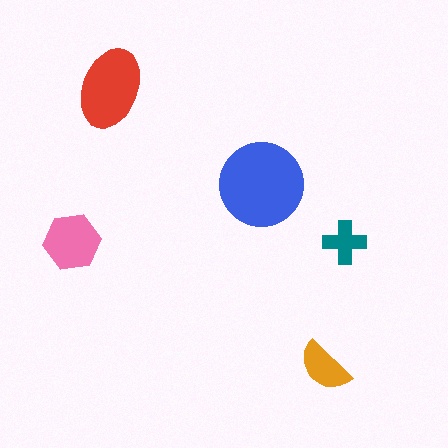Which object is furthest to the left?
The pink hexagon is leftmost.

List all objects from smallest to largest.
The teal cross, the orange semicircle, the pink hexagon, the red ellipse, the blue circle.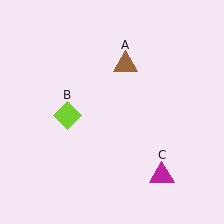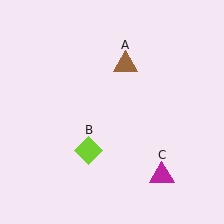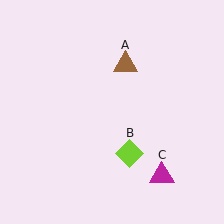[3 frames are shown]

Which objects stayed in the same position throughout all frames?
Brown triangle (object A) and magenta triangle (object C) remained stationary.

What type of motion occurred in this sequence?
The lime diamond (object B) rotated counterclockwise around the center of the scene.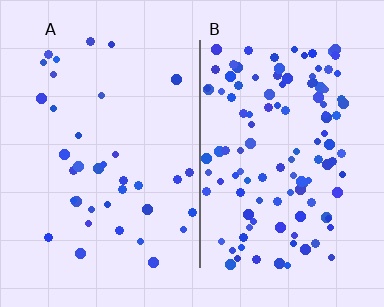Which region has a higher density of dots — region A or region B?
B (the right).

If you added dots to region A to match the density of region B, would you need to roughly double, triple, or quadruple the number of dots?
Approximately triple.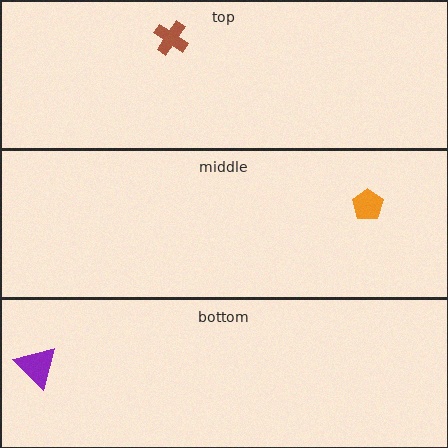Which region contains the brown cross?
The top region.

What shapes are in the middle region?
The orange pentagon.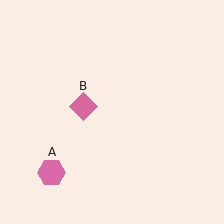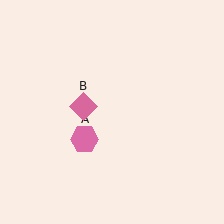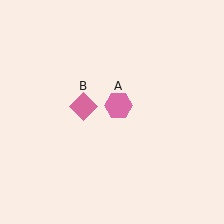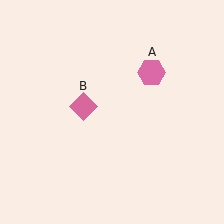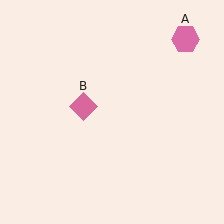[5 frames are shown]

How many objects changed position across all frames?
1 object changed position: pink hexagon (object A).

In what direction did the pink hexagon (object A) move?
The pink hexagon (object A) moved up and to the right.